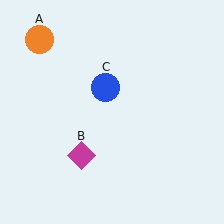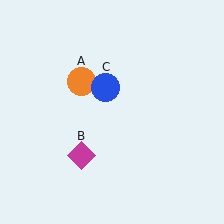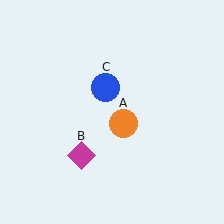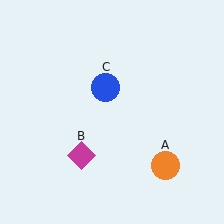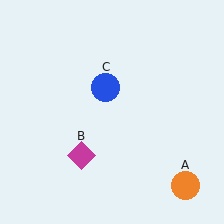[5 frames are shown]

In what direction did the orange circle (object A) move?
The orange circle (object A) moved down and to the right.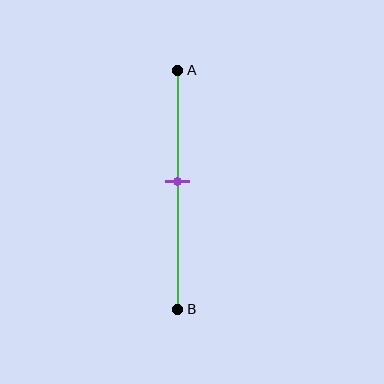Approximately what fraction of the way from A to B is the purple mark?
The purple mark is approximately 45% of the way from A to B.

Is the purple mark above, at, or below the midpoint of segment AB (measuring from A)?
The purple mark is above the midpoint of segment AB.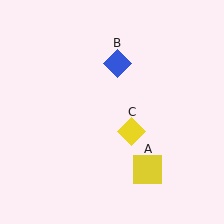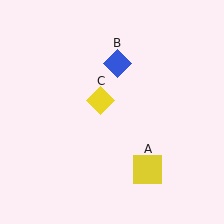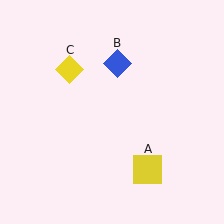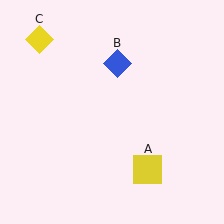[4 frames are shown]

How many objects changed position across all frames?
1 object changed position: yellow diamond (object C).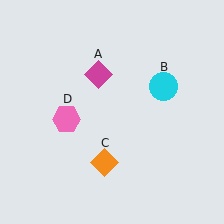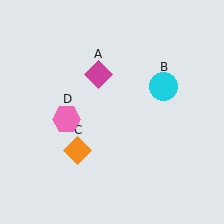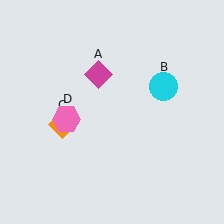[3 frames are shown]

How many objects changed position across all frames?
1 object changed position: orange diamond (object C).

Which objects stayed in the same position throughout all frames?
Magenta diamond (object A) and cyan circle (object B) and pink hexagon (object D) remained stationary.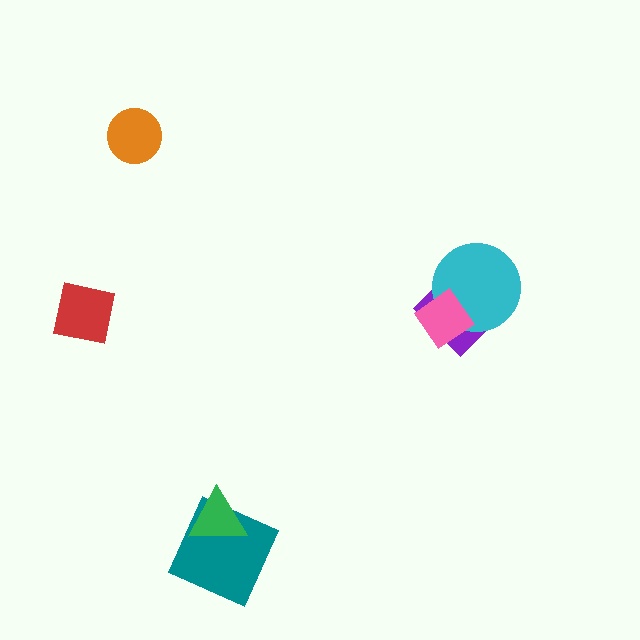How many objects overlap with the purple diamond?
2 objects overlap with the purple diamond.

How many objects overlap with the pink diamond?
2 objects overlap with the pink diamond.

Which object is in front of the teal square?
The green triangle is in front of the teal square.